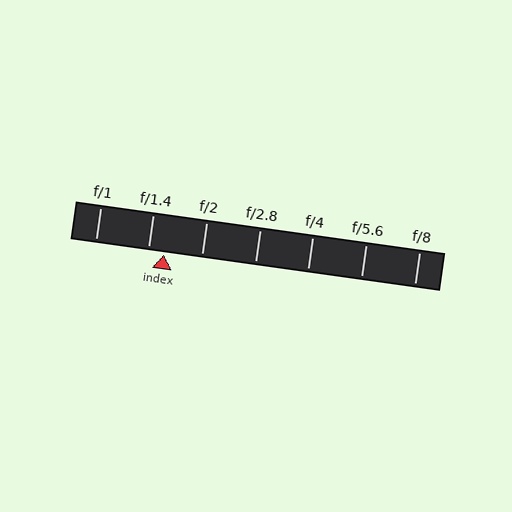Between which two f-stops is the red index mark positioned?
The index mark is between f/1.4 and f/2.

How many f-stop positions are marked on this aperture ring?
There are 7 f-stop positions marked.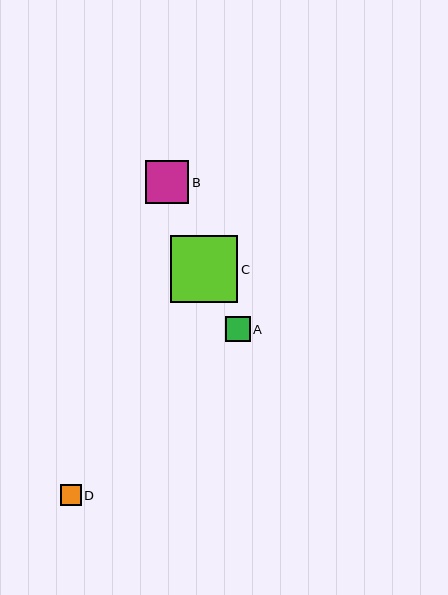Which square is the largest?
Square C is the largest with a size of approximately 67 pixels.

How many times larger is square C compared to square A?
Square C is approximately 2.7 times the size of square A.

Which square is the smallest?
Square D is the smallest with a size of approximately 21 pixels.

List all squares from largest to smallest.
From largest to smallest: C, B, A, D.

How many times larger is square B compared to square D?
Square B is approximately 2.1 times the size of square D.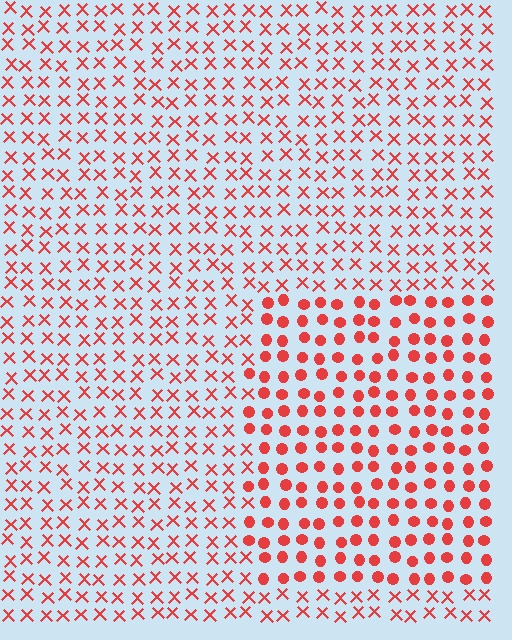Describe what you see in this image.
The image is filled with small red elements arranged in a uniform grid. A rectangle-shaped region contains circles, while the surrounding area contains X marks. The boundary is defined purely by the change in element shape.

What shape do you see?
I see a rectangle.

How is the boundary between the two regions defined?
The boundary is defined by a change in element shape: circles inside vs. X marks outside. All elements share the same color and spacing.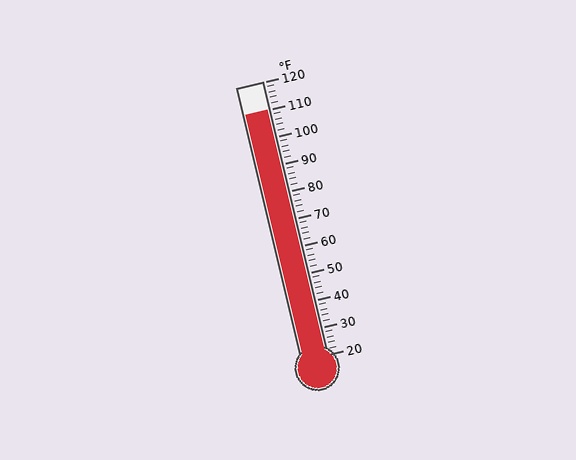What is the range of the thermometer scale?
The thermometer scale ranges from 20°F to 120°F.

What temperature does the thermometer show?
The thermometer shows approximately 110°F.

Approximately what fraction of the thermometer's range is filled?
The thermometer is filled to approximately 90% of its range.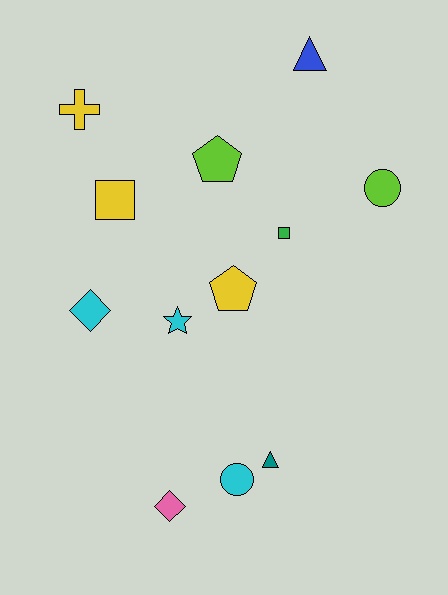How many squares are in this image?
There are 2 squares.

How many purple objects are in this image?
There are no purple objects.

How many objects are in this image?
There are 12 objects.